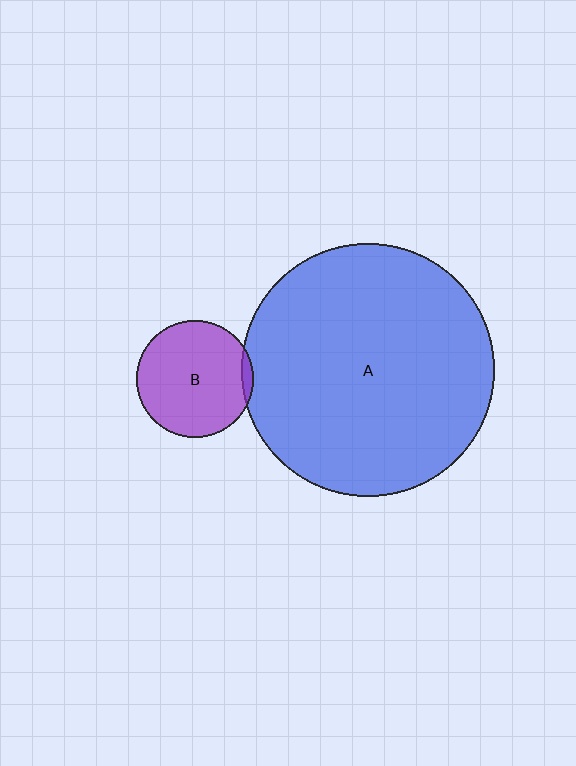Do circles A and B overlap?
Yes.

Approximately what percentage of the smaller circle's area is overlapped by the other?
Approximately 5%.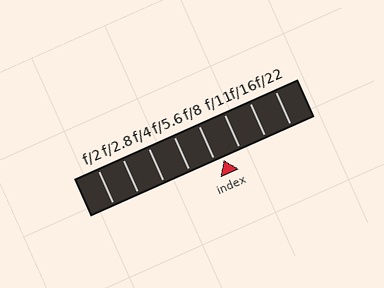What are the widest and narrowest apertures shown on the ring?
The widest aperture shown is f/2 and the narrowest is f/22.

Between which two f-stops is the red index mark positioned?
The index mark is between f/8 and f/11.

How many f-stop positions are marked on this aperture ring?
There are 8 f-stop positions marked.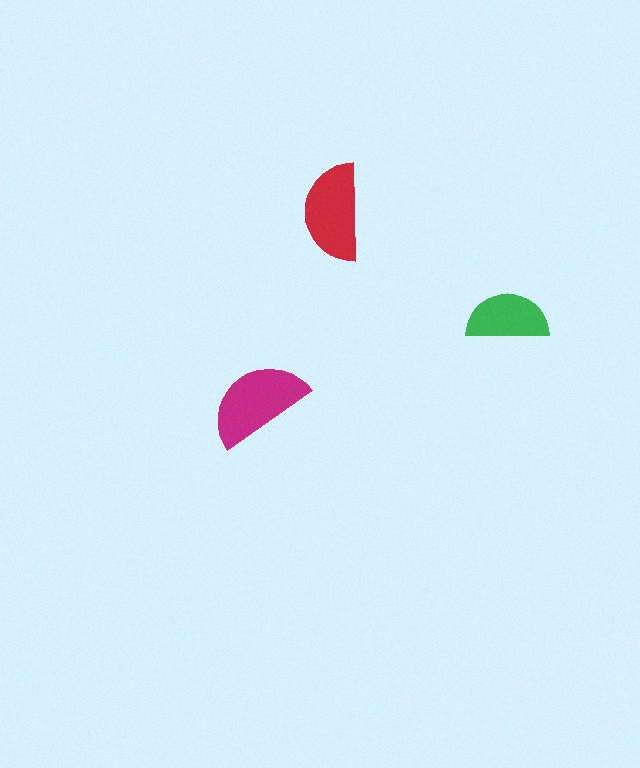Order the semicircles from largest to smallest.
the magenta one, the red one, the green one.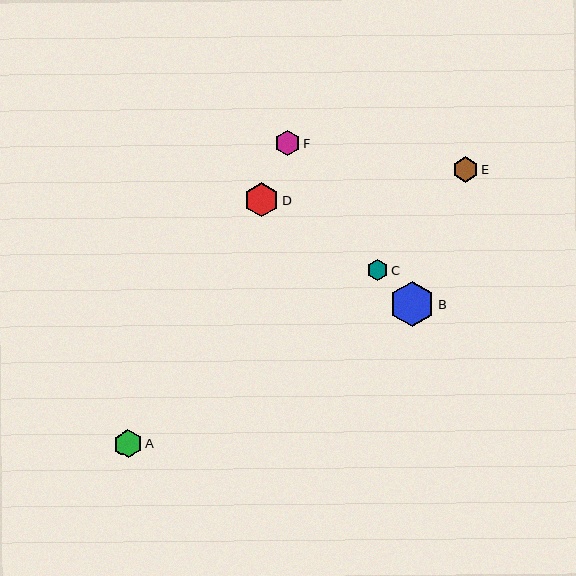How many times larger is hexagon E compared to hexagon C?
Hexagon E is approximately 1.2 times the size of hexagon C.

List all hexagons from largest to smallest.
From largest to smallest: B, D, A, E, F, C.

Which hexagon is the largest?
Hexagon B is the largest with a size of approximately 45 pixels.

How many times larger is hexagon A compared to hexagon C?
Hexagon A is approximately 1.4 times the size of hexagon C.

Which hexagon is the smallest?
Hexagon C is the smallest with a size of approximately 20 pixels.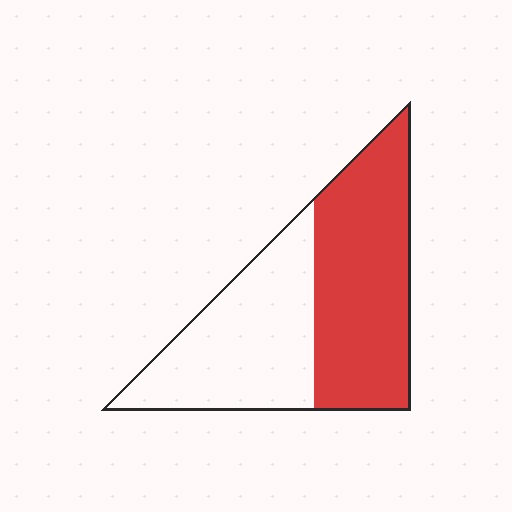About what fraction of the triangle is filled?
About one half (1/2).